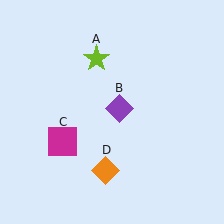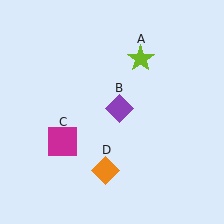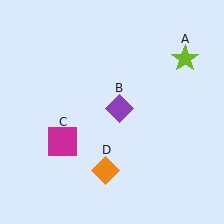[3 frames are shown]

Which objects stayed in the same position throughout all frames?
Purple diamond (object B) and magenta square (object C) and orange diamond (object D) remained stationary.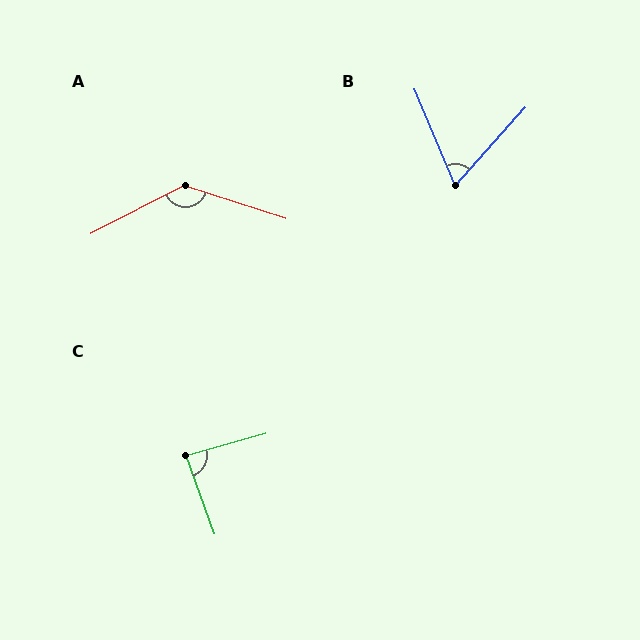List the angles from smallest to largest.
B (65°), C (85°), A (135°).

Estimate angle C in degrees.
Approximately 85 degrees.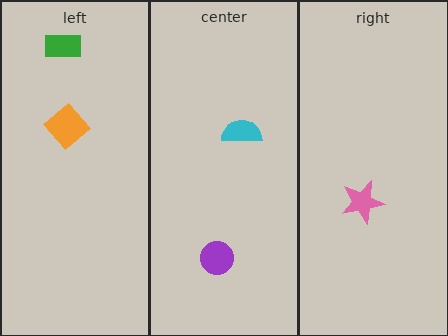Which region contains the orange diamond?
The left region.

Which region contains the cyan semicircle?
The center region.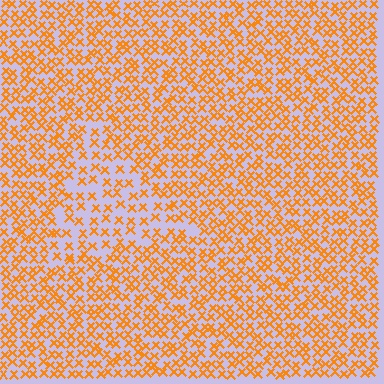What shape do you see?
I see a triangle.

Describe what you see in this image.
The image contains small orange elements arranged at two different densities. A triangle-shaped region is visible where the elements are less densely packed than the surrounding area.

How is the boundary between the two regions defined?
The boundary is defined by a change in element density (approximately 1.8x ratio). All elements are the same color, size, and shape.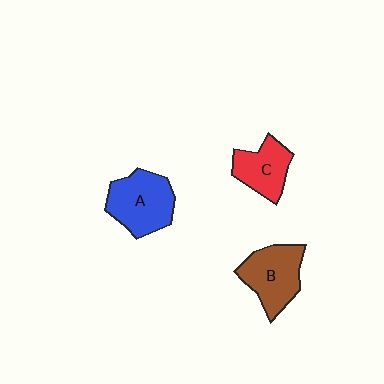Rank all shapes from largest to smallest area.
From largest to smallest: A (blue), B (brown), C (red).